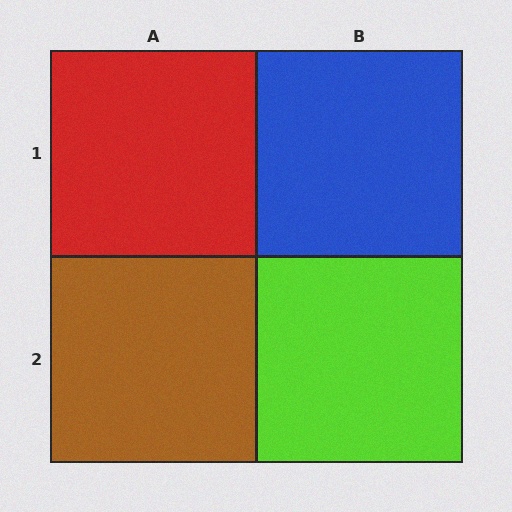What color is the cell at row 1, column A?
Red.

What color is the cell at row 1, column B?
Blue.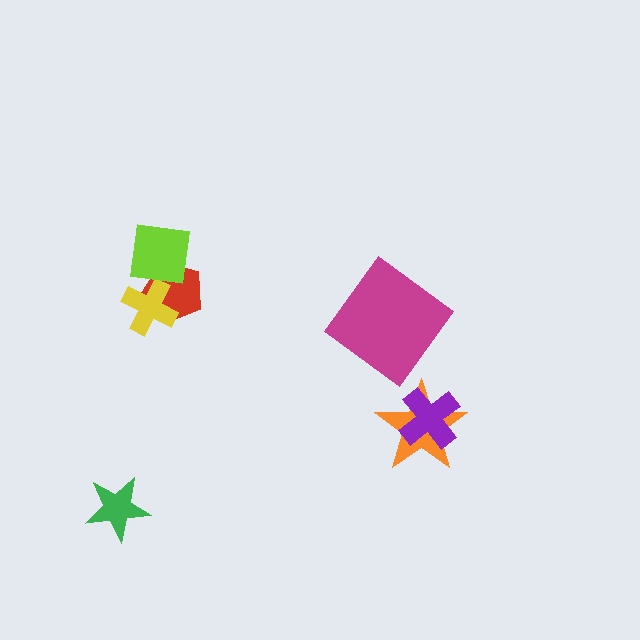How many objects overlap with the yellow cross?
2 objects overlap with the yellow cross.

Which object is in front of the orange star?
The purple cross is in front of the orange star.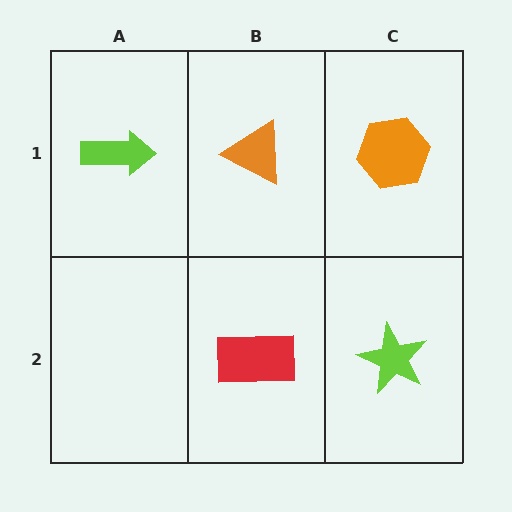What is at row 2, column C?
A lime star.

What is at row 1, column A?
A lime arrow.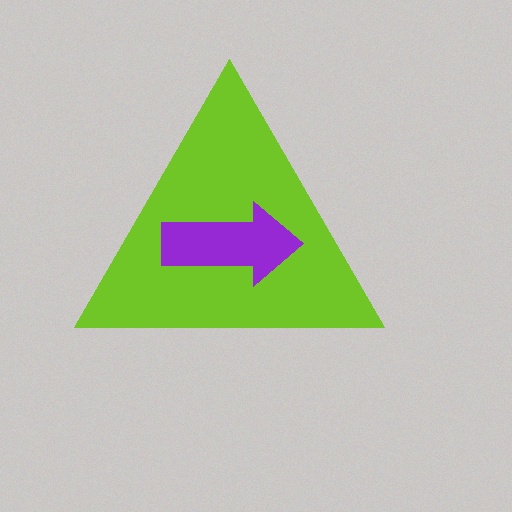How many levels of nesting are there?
2.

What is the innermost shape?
The purple arrow.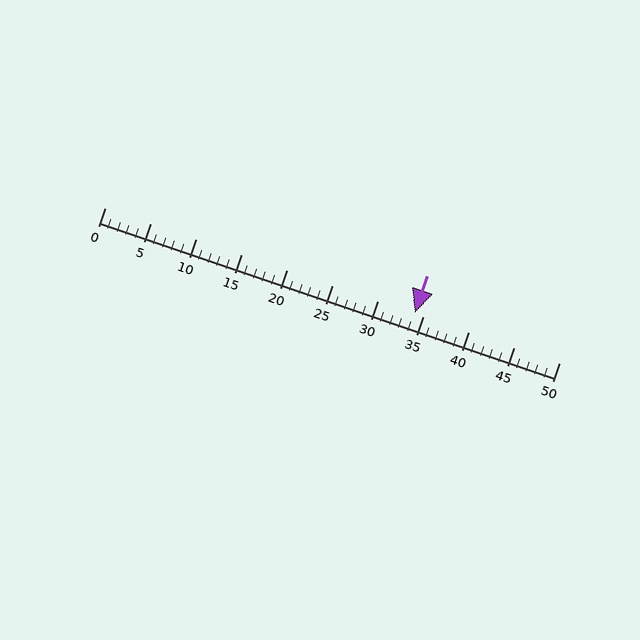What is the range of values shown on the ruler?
The ruler shows values from 0 to 50.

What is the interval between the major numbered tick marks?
The major tick marks are spaced 5 units apart.